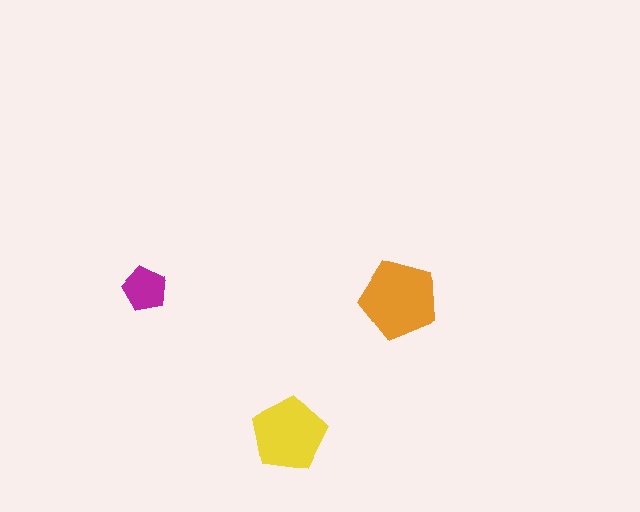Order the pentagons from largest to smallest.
the orange one, the yellow one, the magenta one.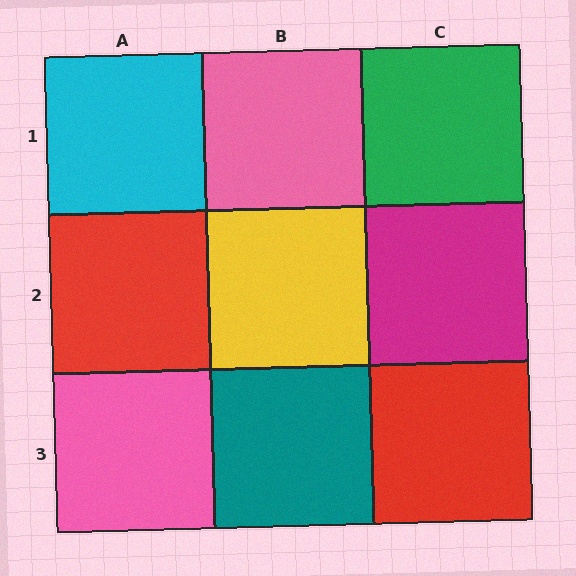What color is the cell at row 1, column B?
Pink.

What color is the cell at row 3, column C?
Red.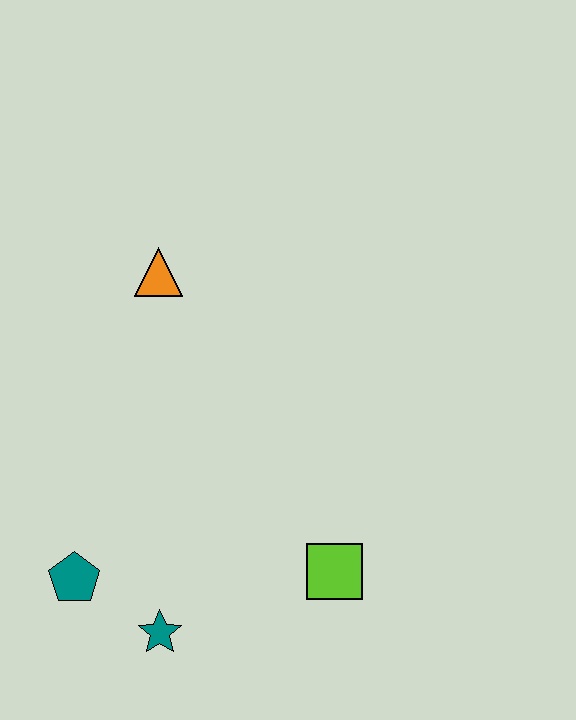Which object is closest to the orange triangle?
The teal pentagon is closest to the orange triangle.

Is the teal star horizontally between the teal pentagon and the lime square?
Yes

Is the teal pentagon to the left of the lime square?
Yes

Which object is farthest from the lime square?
The orange triangle is farthest from the lime square.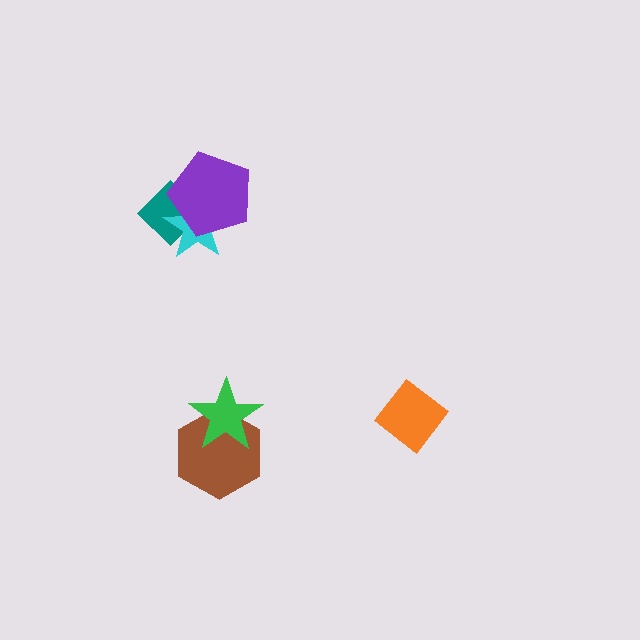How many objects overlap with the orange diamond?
0 objects overlap with the orange diamond.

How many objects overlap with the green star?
1 object overlaps with the green star.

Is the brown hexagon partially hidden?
Yes, it is partially covered by another shape.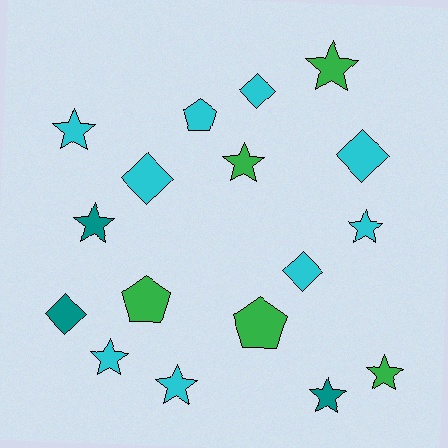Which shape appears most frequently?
Star, with 9 objects.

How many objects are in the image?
There are 17 objects.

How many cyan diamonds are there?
There are 4 cyan diamonds.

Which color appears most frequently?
Cyan, with 9 objects.